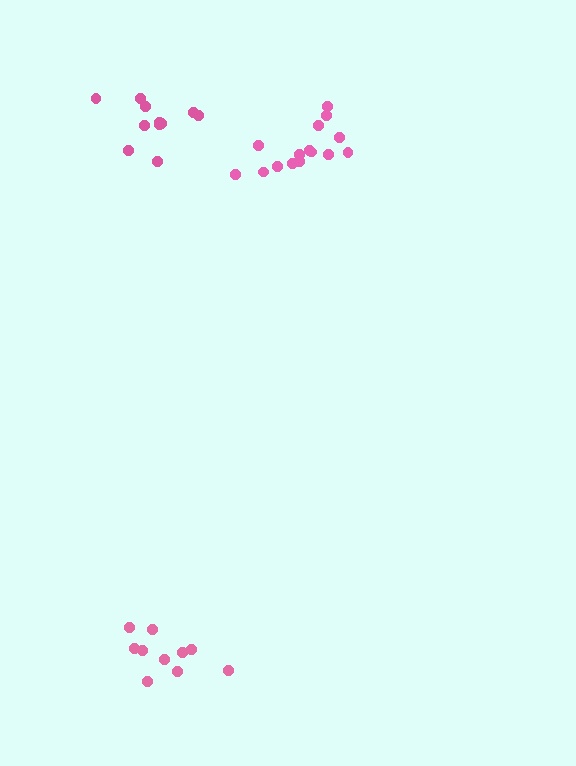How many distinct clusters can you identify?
There are 3 distinct clusters.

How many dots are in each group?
Group 1: 11 dots, Group 2: 10 dots, Group 3: 15 dots (36 total).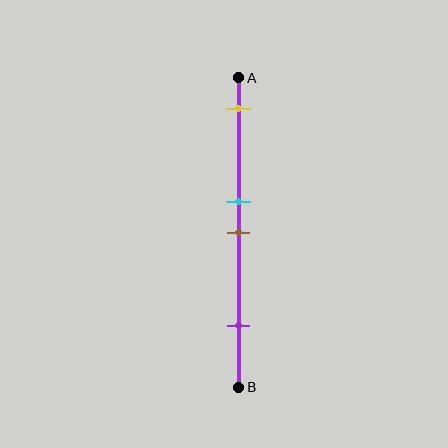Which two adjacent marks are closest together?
The cyan and brown marks are the closest adjacent pair.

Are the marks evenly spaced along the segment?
No, the marks are not evenly spaced.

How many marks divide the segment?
There are 4 marks dividing the segment.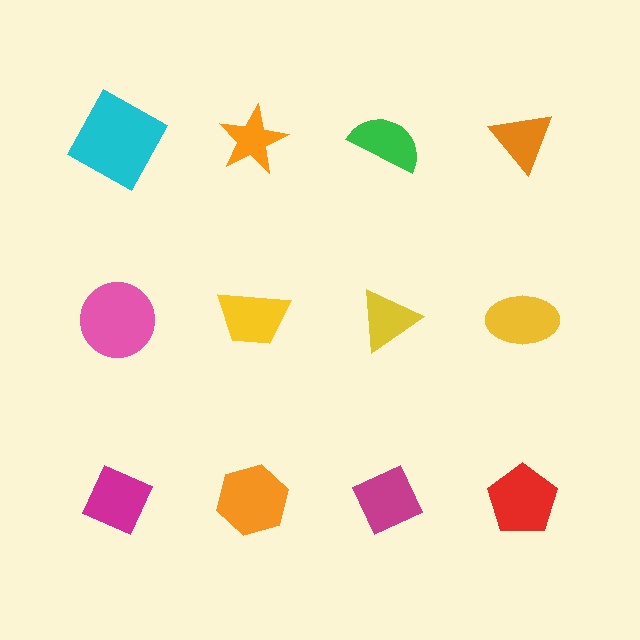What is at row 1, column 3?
A green semicircle.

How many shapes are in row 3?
4 shapes.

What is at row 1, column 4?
An orange triangle.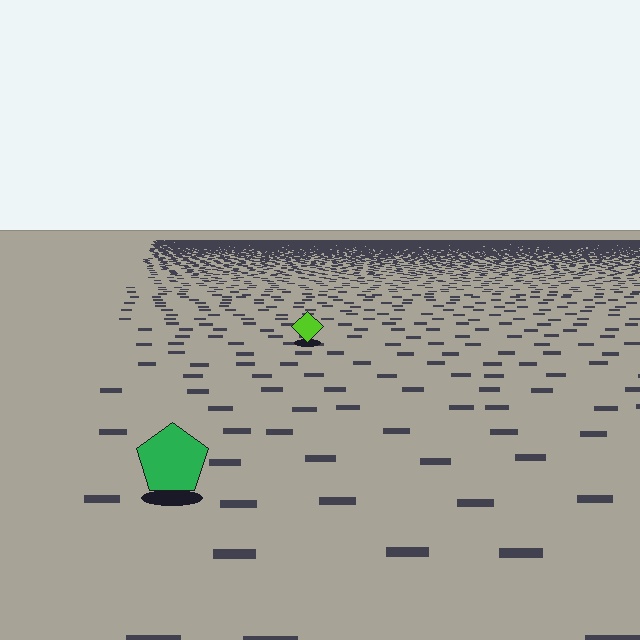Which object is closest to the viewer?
The green pentagon is closest. The texture marks near it are larger and more spread out.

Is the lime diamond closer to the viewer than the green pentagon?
No. The green pentagon is closer — you can tell from the texture gradient: the ground texture is coarser near it.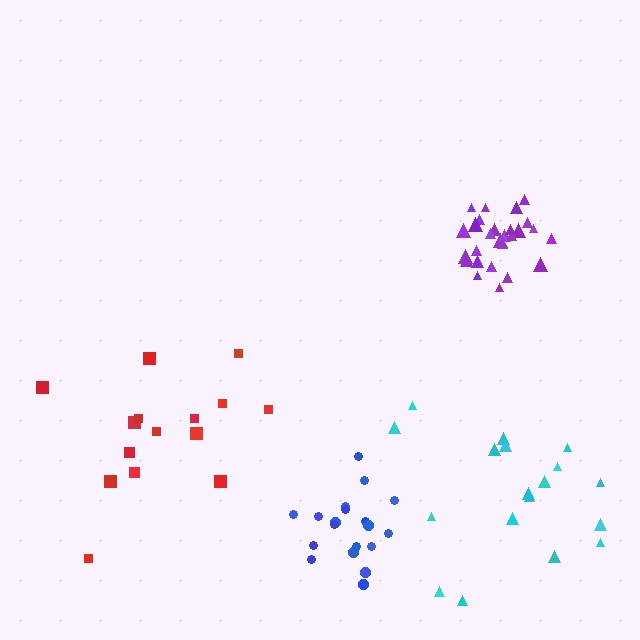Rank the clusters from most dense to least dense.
purple, blue, red, cyan.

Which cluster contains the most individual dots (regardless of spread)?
Purple (28).